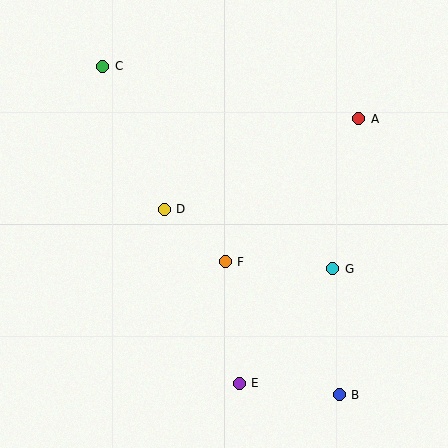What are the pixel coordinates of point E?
Point E is at (239, 383).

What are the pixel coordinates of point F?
Point F is at (225, 262).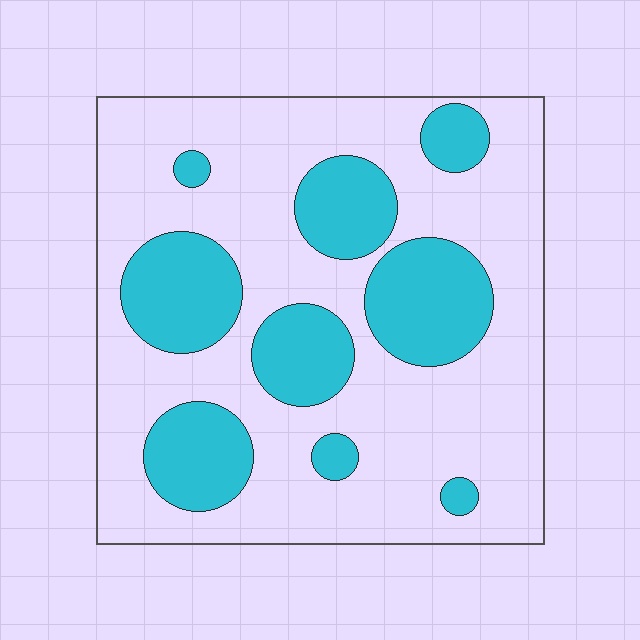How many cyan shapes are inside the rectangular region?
9.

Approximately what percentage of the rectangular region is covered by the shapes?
Approximately 30%.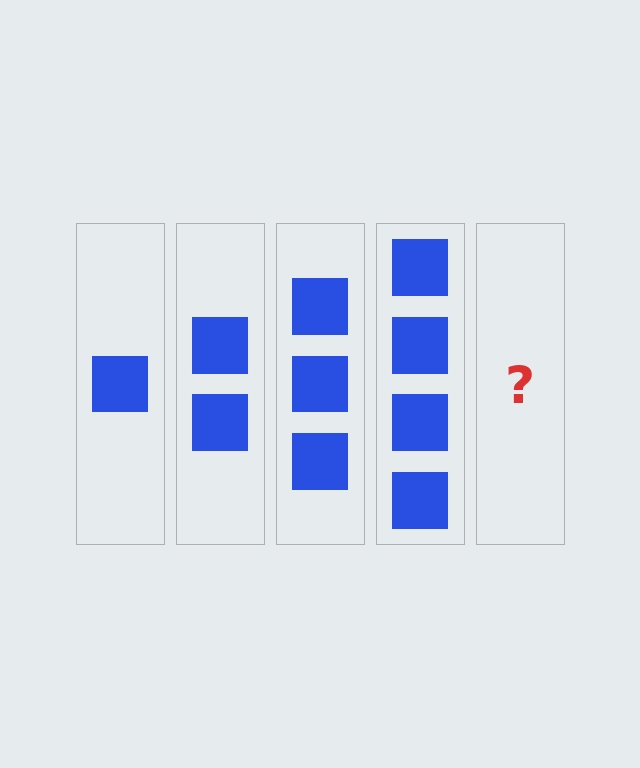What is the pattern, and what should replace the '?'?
The pattern is that each step adds one more square. The '?' should be 5 squares.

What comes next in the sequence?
The next element should be 5 squares.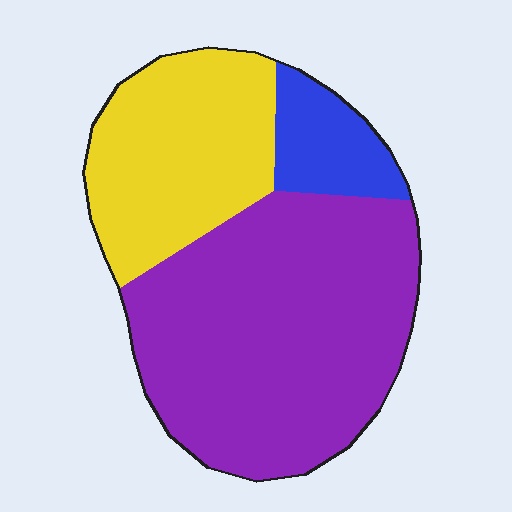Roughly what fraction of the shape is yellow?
Yellow covers around 30% of the shape.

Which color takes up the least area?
Blue, at roughly 10%.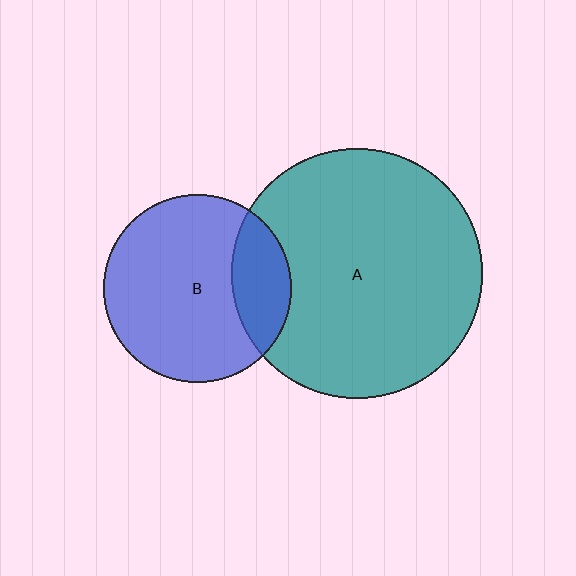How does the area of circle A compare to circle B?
Approximately 1.8 times.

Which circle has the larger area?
Circle A (teal).